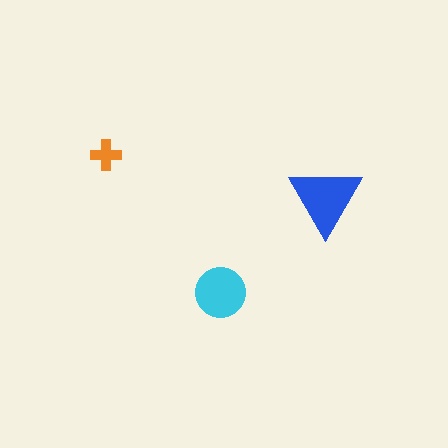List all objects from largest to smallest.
The blue triangle, the cyan circle, the orange cross.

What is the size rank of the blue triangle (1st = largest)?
1st.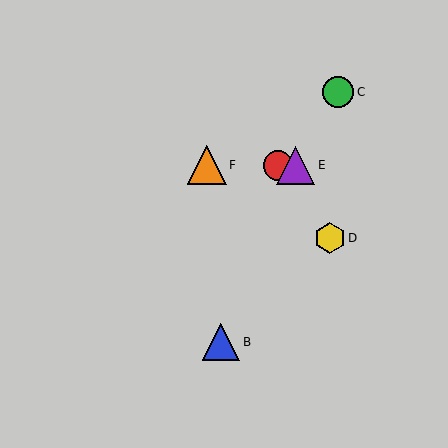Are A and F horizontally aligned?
Yes, both are at y≈165.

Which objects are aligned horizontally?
Objects A, E, F are aligned horizontally.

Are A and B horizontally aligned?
No, A is at y≈165 and B is at y≈342.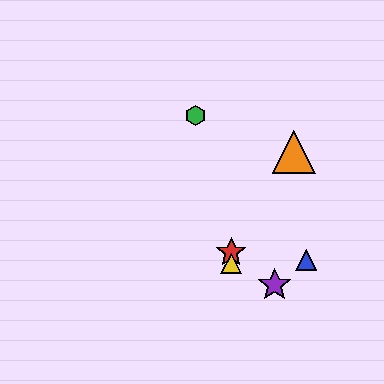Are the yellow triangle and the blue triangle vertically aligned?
No, the yellow triangle is at x≈231 and the blue triangle is at x≈306.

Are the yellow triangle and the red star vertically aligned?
Yes, both are at x≈231.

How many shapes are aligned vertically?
2 shapes (the red star, the yellow triangle) are aligned vertically.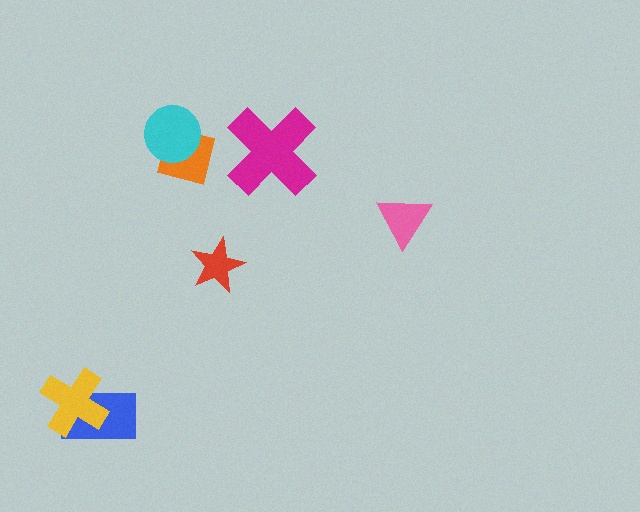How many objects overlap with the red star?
0 objects overlap with the red star.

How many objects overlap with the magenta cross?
0 objects overlap with the magenta cross.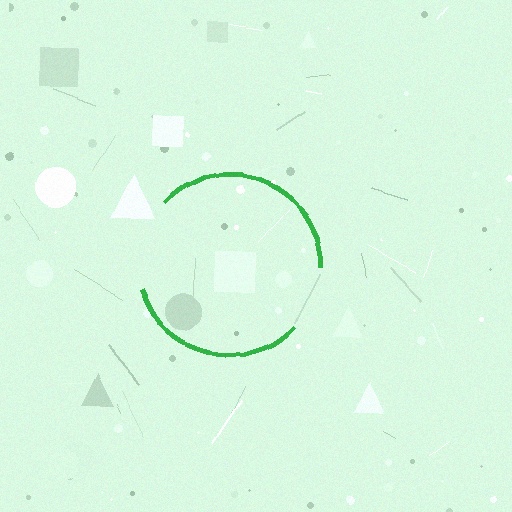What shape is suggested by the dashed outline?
The dashed outline suggests a circle.